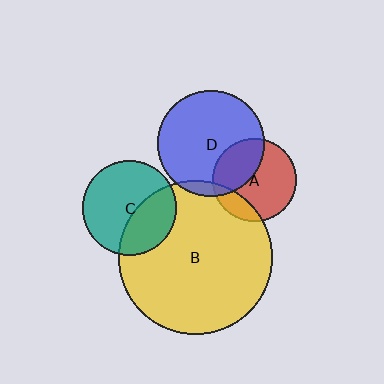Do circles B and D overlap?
Yes.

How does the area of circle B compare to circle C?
Approximately 2.6 times.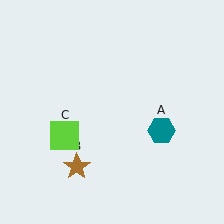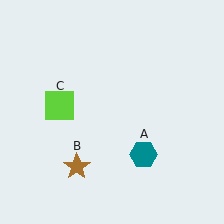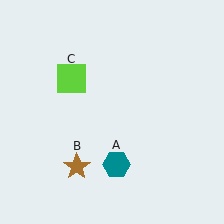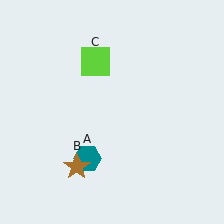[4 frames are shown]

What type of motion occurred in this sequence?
The teal hexagon (object A), lime square (object C) rotated clockwise around the center of the scene.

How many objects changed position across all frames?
2 objects changed position: teal hexagon (object A), lime square (object C).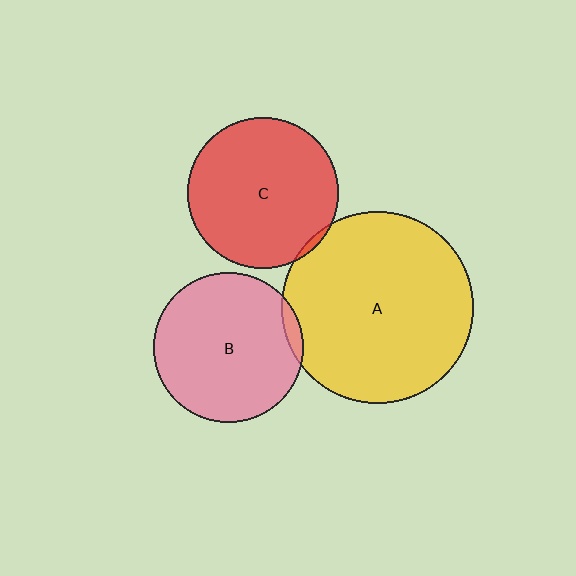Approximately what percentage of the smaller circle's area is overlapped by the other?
Approximately 5%.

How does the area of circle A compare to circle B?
Approximately 1.7 times.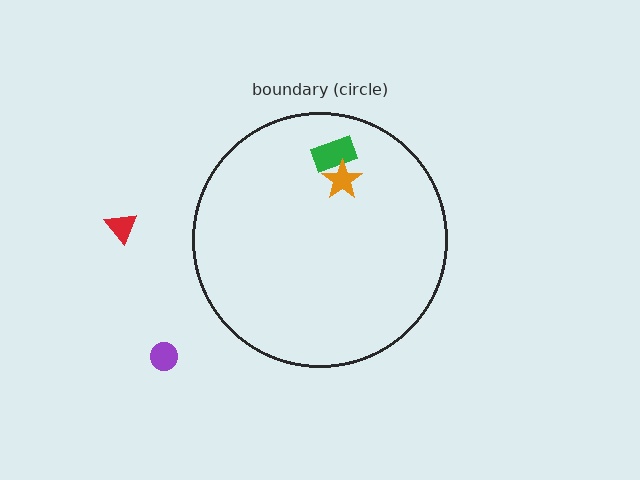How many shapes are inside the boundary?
2 inside, 2 outside.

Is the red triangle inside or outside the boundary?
Outside.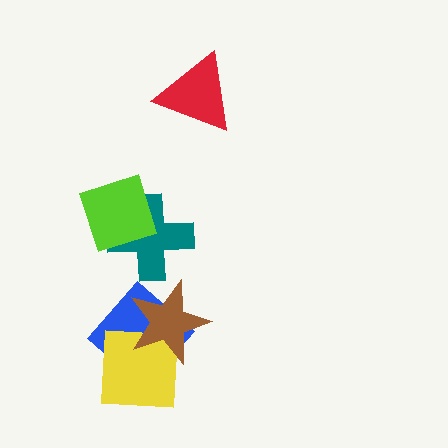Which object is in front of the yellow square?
The brown star is in front of the yellow square.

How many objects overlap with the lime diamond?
1 object overlaps with the lime diamond.